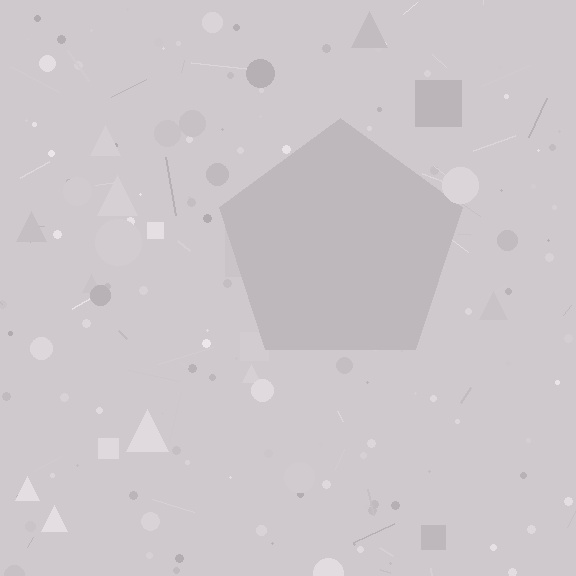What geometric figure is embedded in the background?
A pentagon is embedded in the background.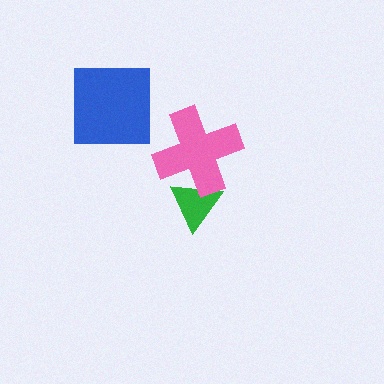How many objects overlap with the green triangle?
1 object overlaps with the green triangle.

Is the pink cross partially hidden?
No, no other shape covers it.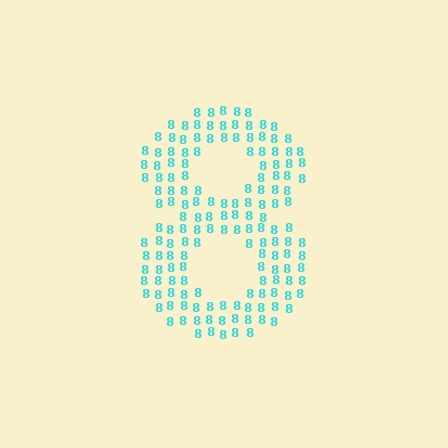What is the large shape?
The large shape is the digit 8.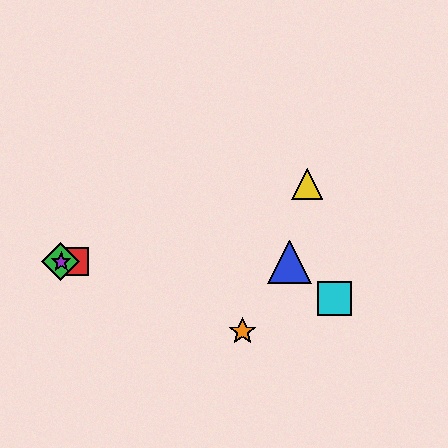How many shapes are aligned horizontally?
4 shapes (the red square, the blue triangle, the green diamond, the purple star) are aligned horizontally.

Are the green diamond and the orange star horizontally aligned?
No, the green diamond is at y≈262 and the orange star is at y≈331.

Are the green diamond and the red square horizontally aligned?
Yes, both are at y≈262.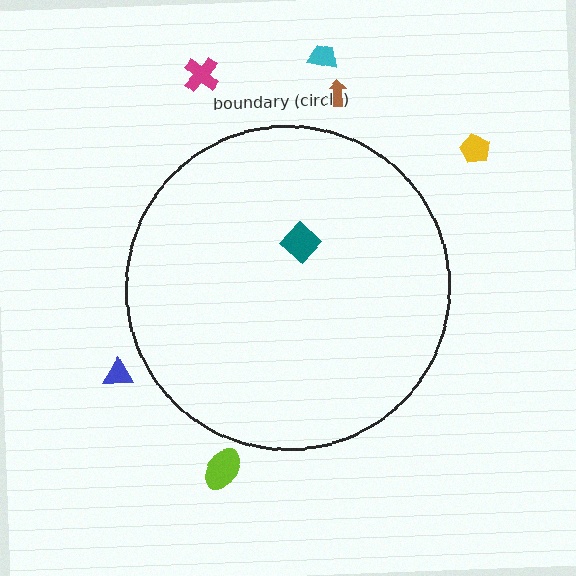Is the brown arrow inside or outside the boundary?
Outside.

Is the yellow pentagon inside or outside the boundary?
Outside.